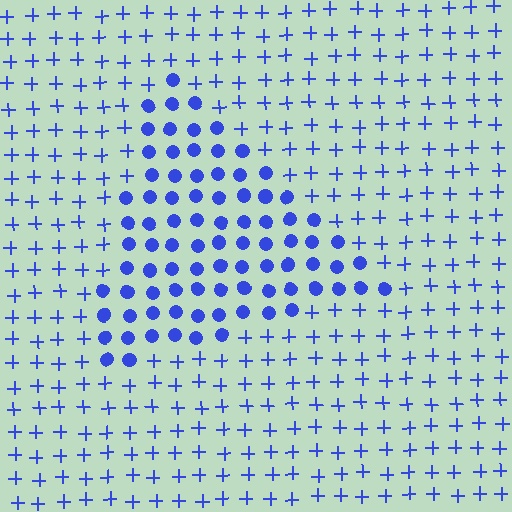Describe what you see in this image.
The image is filled with small blue elements arranged in a uniform grid. A triangle-shaped region contains circles, while the surrounding area contains plus signs. The boundary is defined purely by the change in element shape.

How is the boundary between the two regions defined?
The boundary is defined by a change in element shape: circles inside vs. plus signs outside. All elements share the same color and spacing.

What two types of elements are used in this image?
The image uses circles inside the triangle region and plus signs outside it.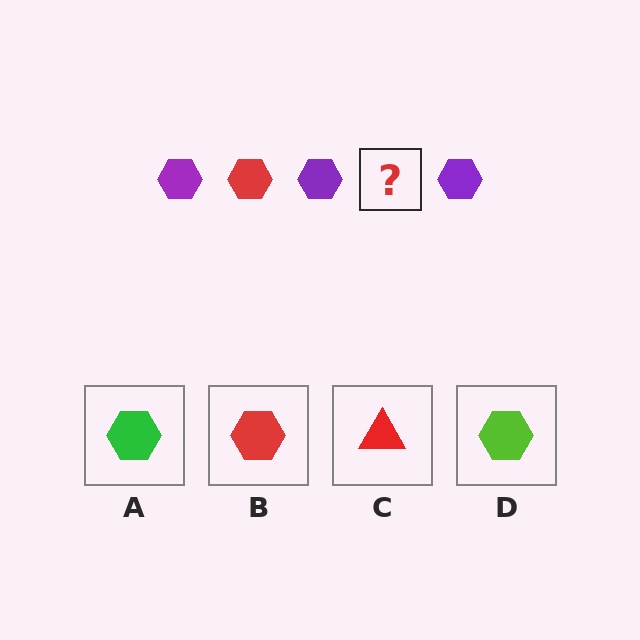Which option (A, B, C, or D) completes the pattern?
B.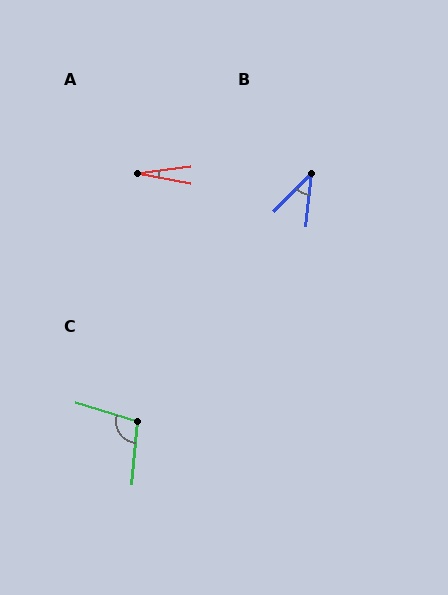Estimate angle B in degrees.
Approximately 39 degrees.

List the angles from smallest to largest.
A (17°), B (39°), C (102°).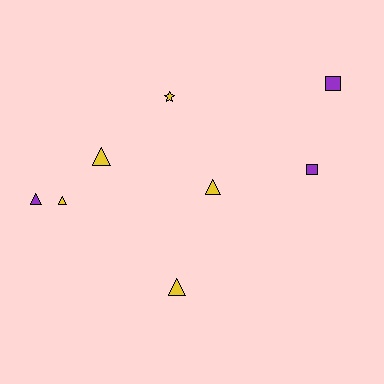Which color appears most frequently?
Yellow, with 5 objects.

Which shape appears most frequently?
Triangle, with 5 objects.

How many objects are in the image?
There are 8 objects.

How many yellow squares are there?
There are no yellow squares.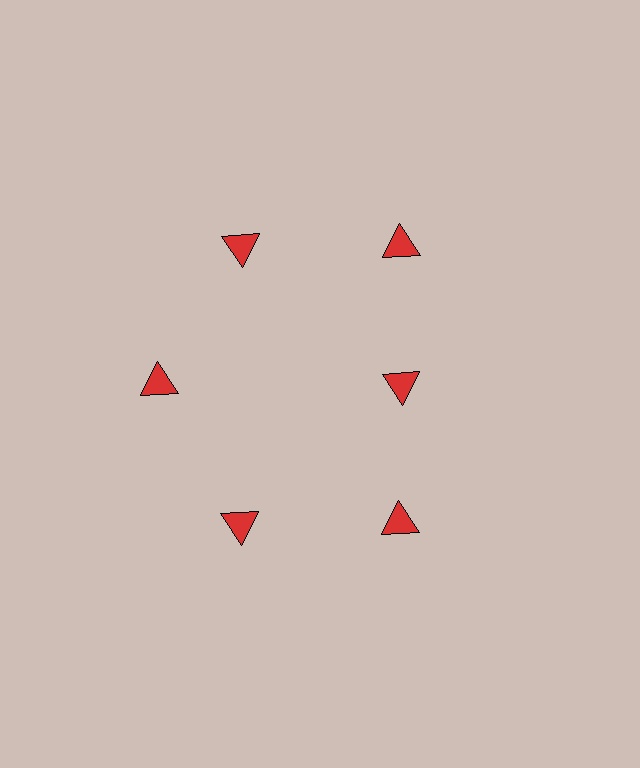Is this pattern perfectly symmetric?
No. The 6 red triangles are arranged in a ring, but one element near the 3 o'clock position is pulled inward toward the center, breaking the 6-fold rotational symmetry.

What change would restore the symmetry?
The symmetry would be restored by moving it outward, back onto the ring so that all 6 triangles sit at equal angles and equal distance from the center.